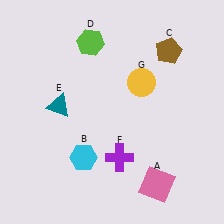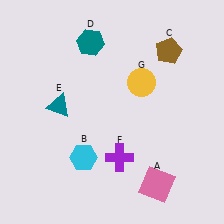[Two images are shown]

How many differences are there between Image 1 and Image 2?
There is 1 difference between the two images.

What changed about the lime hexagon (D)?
In Image 1, D is lime. In Image 2, it changed to teal.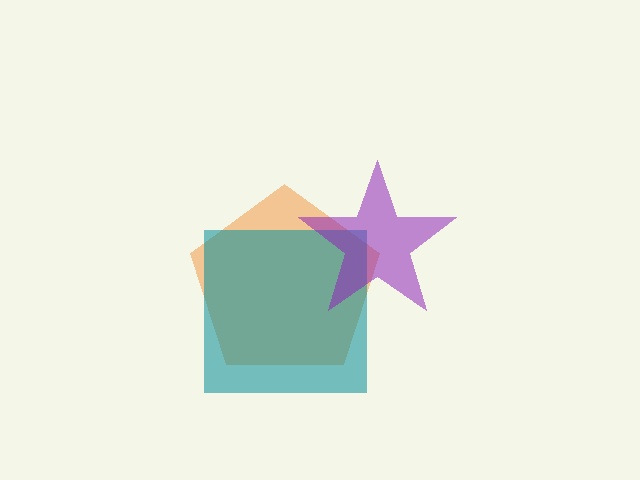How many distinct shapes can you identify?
There are 3 distinct shapes: an orange pentagon, a teal square, a purple star.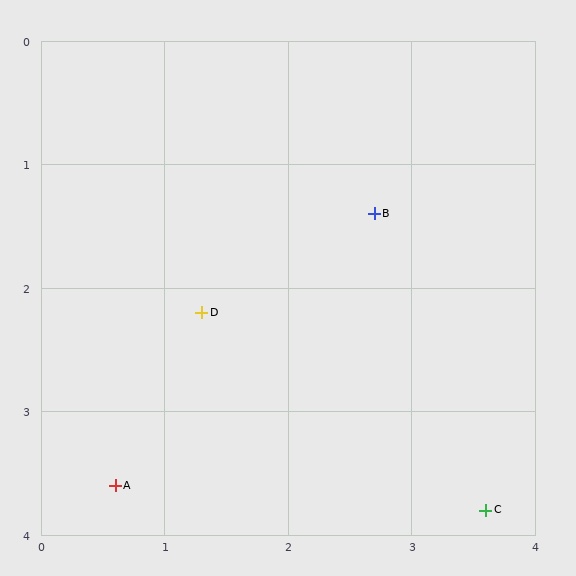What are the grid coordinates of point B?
Point B is at approximately (2.7, 1.4).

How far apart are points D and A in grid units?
Points D and A are about 1.6 grid units apart.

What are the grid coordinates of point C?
Point C is at approximately (3.6, 3.8).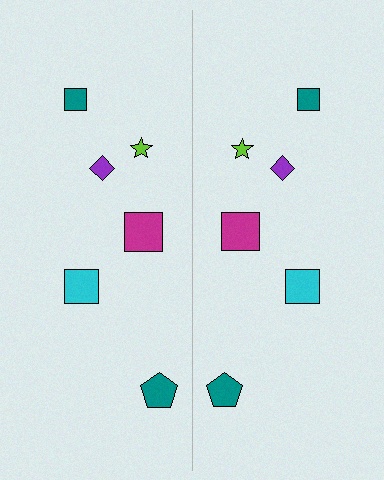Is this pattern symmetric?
Yes, this pattern has bilateral (reflection) symmetry.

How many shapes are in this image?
There are 12 shapes in this image.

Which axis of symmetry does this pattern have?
The pattern has a vertical axis of symmetry running through the center of the image.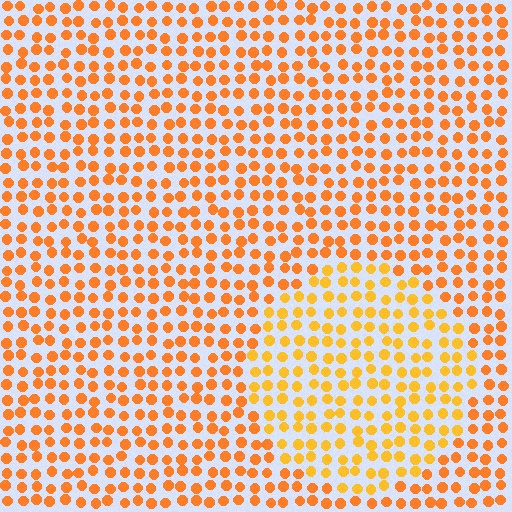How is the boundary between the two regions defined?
The boundary is defined purely by a slight shift in hue (about 19 degrees). Spacing, size, and orientation are identical on both sides.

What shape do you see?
I see a circle.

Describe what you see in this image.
The image is filled with small orange elements in a uniform arrangement. A circle-shaped region is visible where the elements are tinted to a slightly different hue, forming a subtle color boundary.